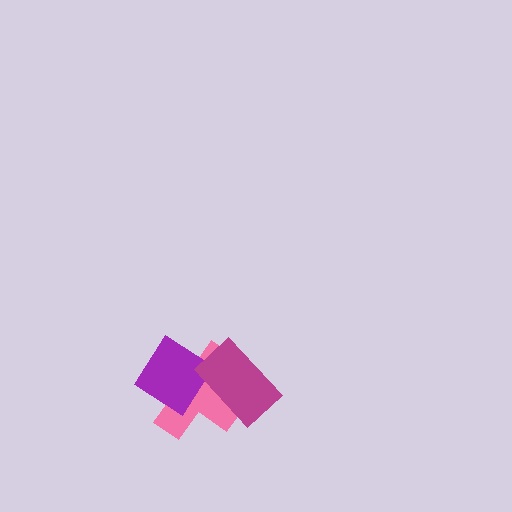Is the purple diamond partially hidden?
Yes, it is partially covered by another shape.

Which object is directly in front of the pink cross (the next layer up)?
The purple diamond is directly in front of the pink cross.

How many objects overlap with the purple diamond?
2 objects overlap with the purple diamond.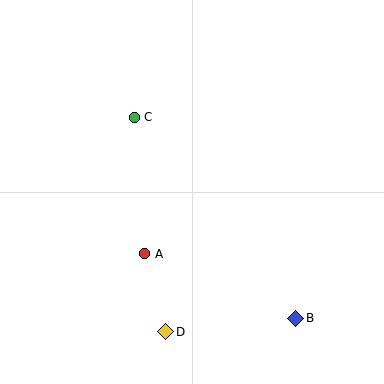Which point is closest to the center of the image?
Point A at (145, 254) is closest to the center.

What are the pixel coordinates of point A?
Point A is at (145, 254).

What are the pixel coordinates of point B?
Point B is at (296, 318).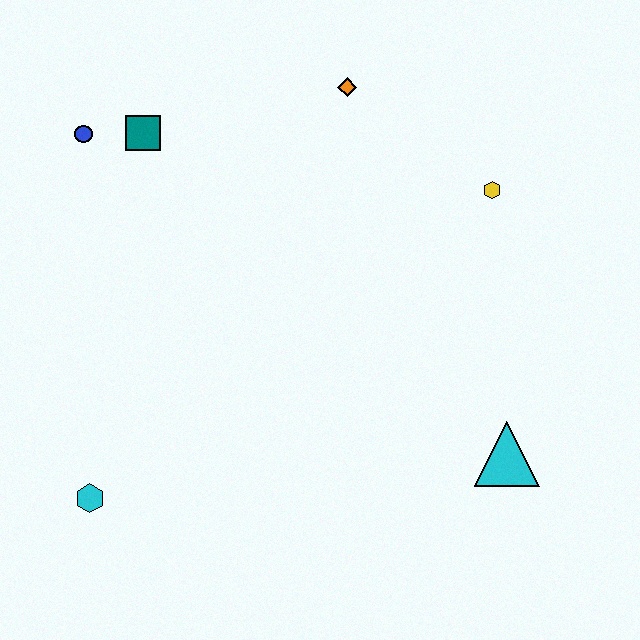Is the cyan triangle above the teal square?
No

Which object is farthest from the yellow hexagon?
The cyan hexagon is farthest from the yellow hexagon.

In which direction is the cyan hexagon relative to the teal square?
The cyan hexagon is below the teal square.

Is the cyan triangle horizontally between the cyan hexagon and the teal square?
No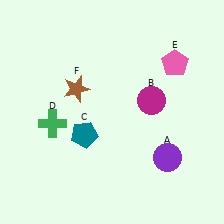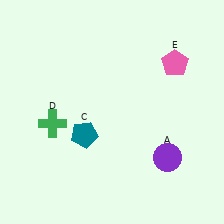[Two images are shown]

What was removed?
The brown star (F), the magenta circle (B) were removed in Image 2.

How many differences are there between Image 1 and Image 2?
There are 2 differences between the two images.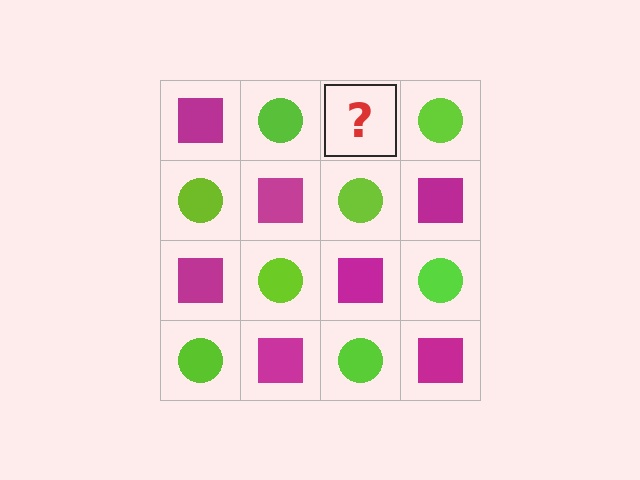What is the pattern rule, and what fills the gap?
The rule is that it alternates magenta square and lime circle in a checkerboard pattern. The gap should be filled with a magenta square.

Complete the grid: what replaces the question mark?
The question mark should be replaced with a magenta square.